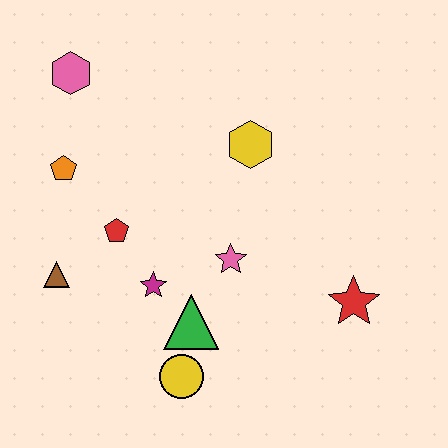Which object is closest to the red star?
The pink star is closest to the red star.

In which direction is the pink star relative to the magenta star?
The pink star is to the right of the magenta star.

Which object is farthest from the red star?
The pink hexagon is farthest from the red star.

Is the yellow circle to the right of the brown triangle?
Yes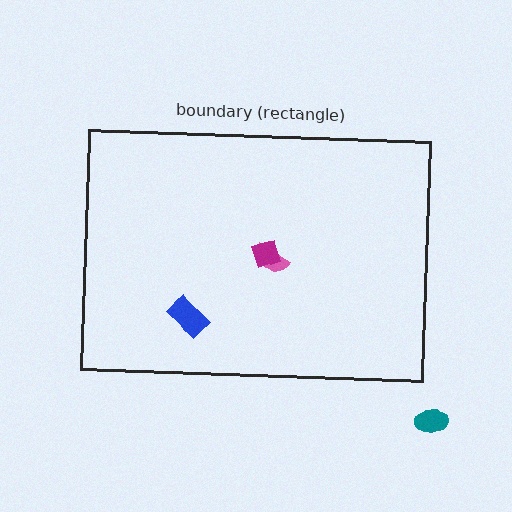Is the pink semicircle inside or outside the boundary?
Inside.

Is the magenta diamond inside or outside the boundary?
Inside.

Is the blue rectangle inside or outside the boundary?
Inside.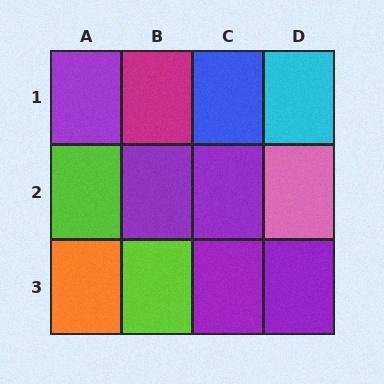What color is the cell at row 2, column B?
Purple.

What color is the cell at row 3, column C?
Purple.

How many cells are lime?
2 cells are lime.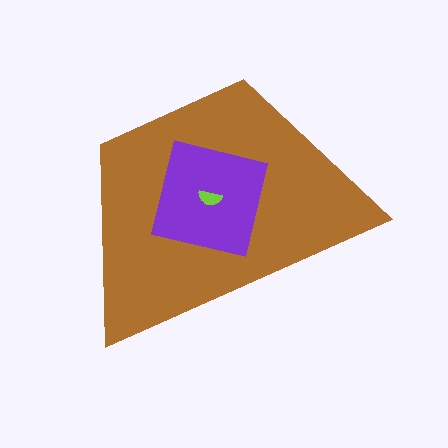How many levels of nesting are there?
3.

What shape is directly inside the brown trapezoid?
The purple square.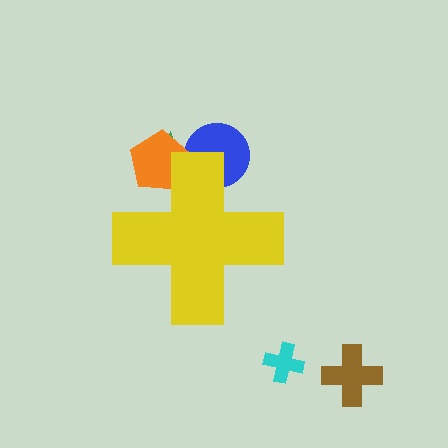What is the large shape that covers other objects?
A yellow cross.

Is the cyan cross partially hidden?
No, the cyan cross is fully visible.